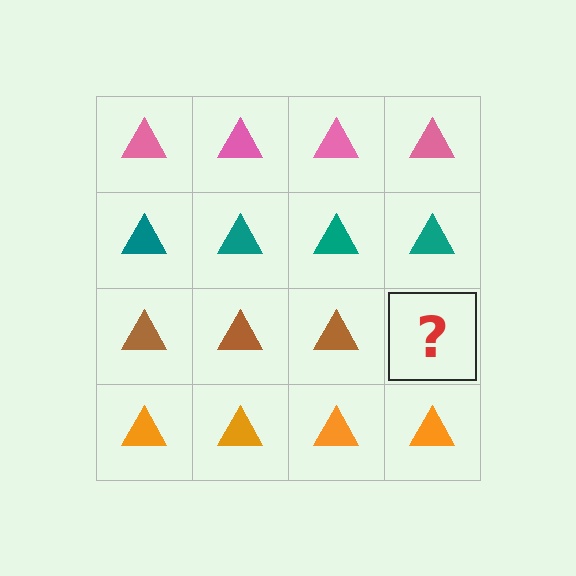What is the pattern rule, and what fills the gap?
The rule is that each row has a consistent color. The gap should be filled with a brown triangle.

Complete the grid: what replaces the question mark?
The question mark should be replaced with a brown triangle.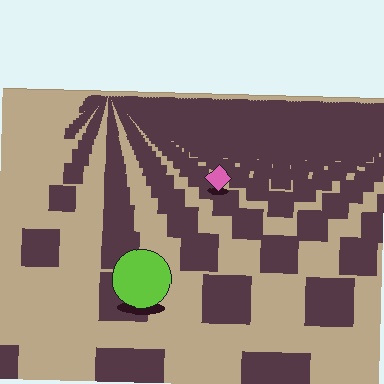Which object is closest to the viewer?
The lime circle is closest. The texture marks near it are larger and more spread out.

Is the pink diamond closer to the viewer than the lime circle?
No. The lime circle is closer — you can tell from the texture gradient: the ground texture is coarser near it.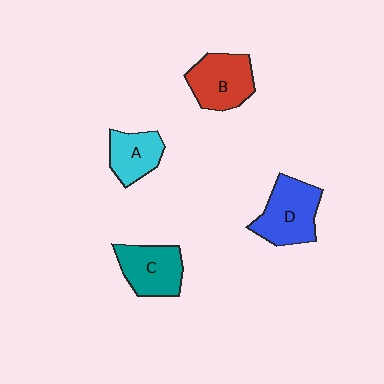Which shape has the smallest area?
Shape A (cyan).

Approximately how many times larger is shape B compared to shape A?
Approximately 1.3 times.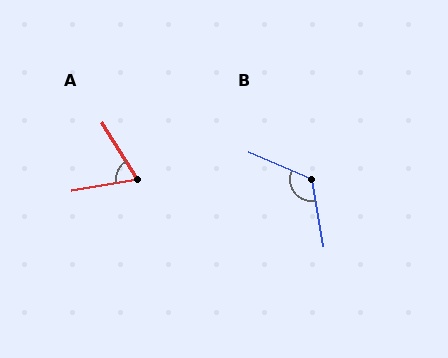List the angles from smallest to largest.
A (68°), B (123°).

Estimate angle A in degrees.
Approximately 68 degrees.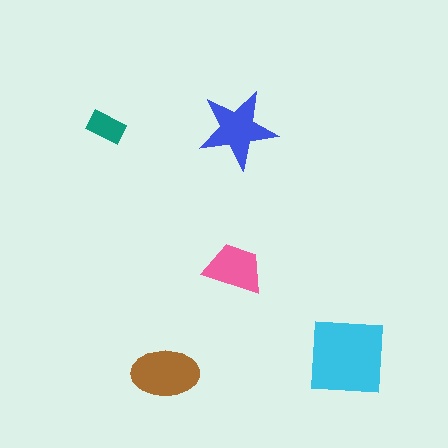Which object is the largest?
The cyan square.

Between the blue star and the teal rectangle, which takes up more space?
The blue star.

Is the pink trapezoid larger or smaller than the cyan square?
Smaller.